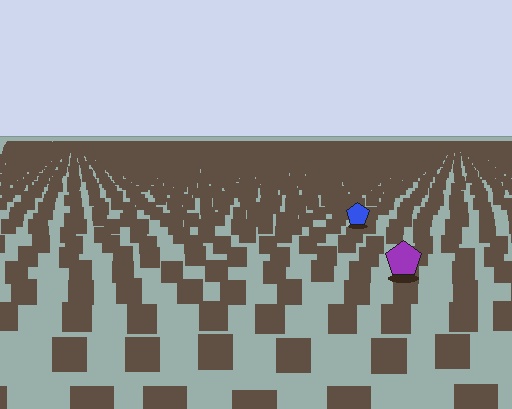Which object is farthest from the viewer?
The blue pentagon is farthest from the viewer. It appears smaller and the ground texture around it is denser.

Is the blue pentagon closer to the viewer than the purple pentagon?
No. The purple pentagon is closer — you can tell from the texture gradient: the ground texture is coarser near it.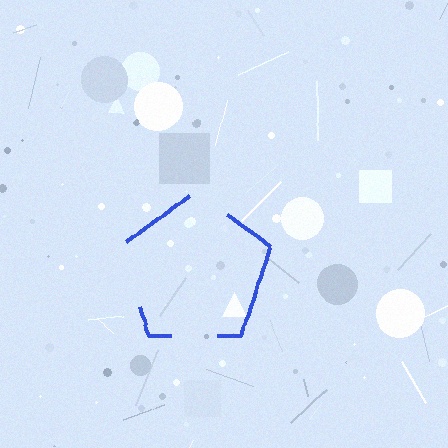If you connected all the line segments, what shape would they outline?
They would outline a pentagon.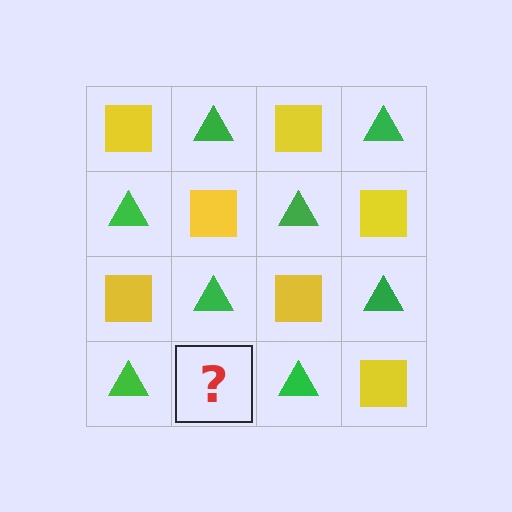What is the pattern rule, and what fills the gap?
The rule is that it alternates yellow square and green triangle in a checkerboard pattern. The gap should be filled with a yellow square.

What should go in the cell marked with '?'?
The missing cell should contain a yellow square.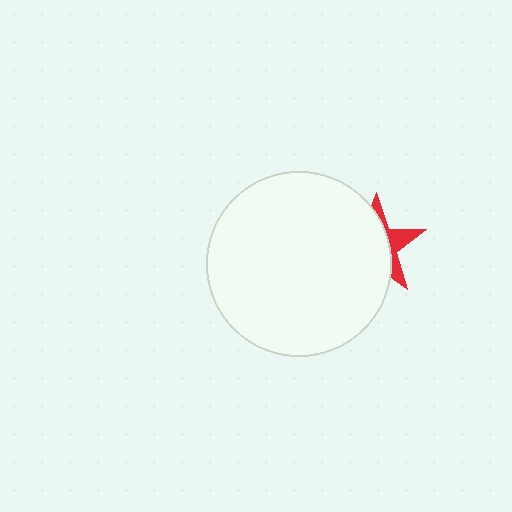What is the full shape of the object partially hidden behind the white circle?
The partially hidden object is a red star.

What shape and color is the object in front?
The object in front is a white circle.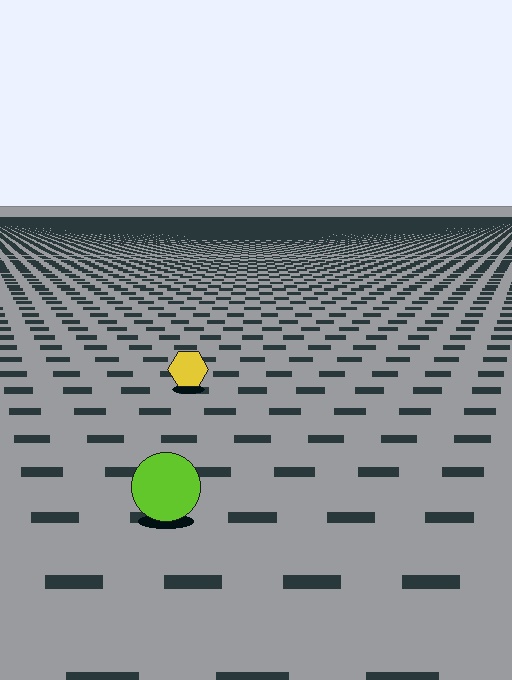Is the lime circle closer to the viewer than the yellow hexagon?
Yes. The lime circle is closer — you can tell from the texture gradient: the ground texture is coarser near it.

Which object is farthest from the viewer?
The yellow hexagon is farthest from the viewer. It appears smaller and the ground texture around it is denser.